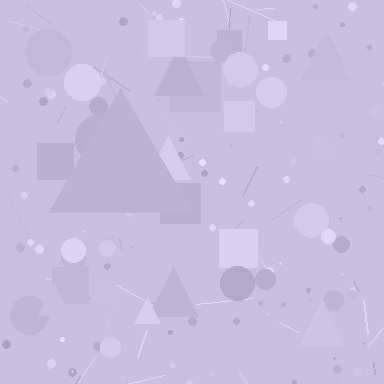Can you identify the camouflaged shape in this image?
The camouflaged shape is a triangle.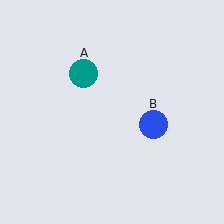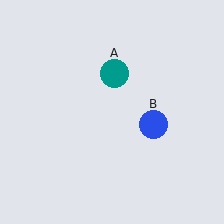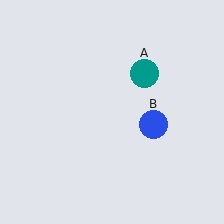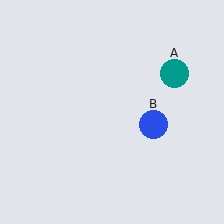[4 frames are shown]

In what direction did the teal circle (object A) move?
The teal circle (object A) moved right.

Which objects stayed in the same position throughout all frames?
Blue circle (object B) remained stationary.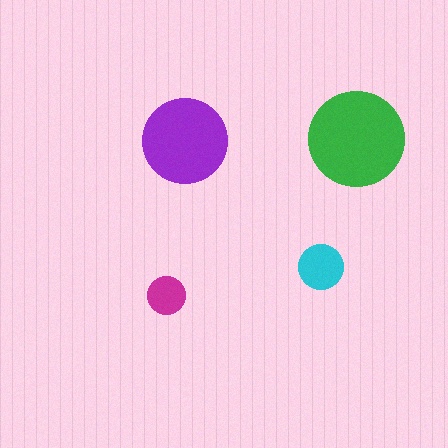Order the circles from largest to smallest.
the green one, the purple one, the cyan one, the magenta one.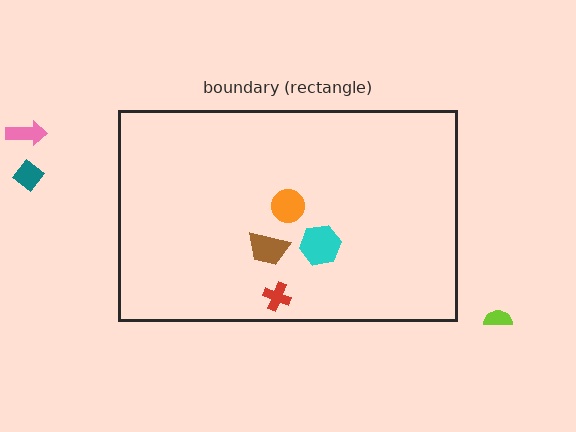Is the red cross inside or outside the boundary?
Inside.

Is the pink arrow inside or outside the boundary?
Outside.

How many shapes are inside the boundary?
4 inside, 3 outside.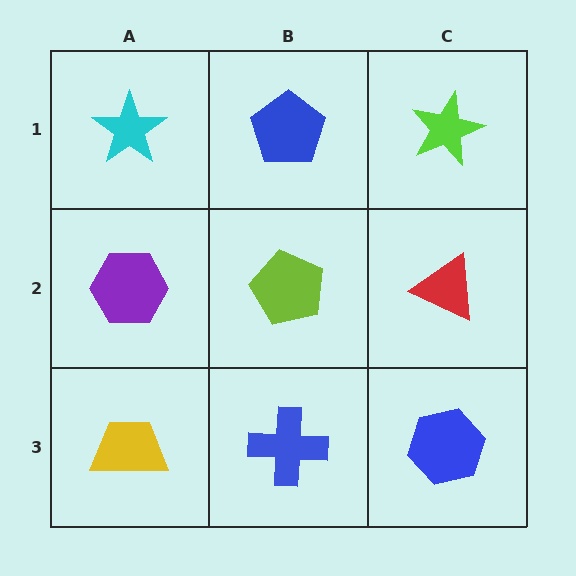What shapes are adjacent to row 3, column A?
A purple hexagon (row 2, column A), a blue cross (row 3, column B).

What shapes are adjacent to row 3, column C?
A red triangle (row 2, column C), a blue cross (row 3, column B).